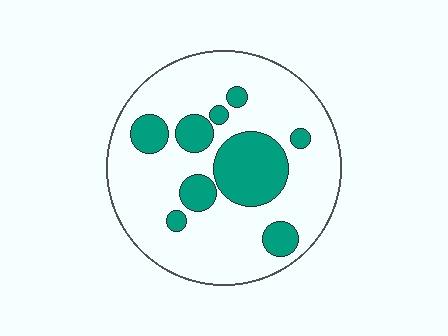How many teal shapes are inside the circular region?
9.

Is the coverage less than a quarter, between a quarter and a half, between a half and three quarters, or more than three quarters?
Less than a quarter.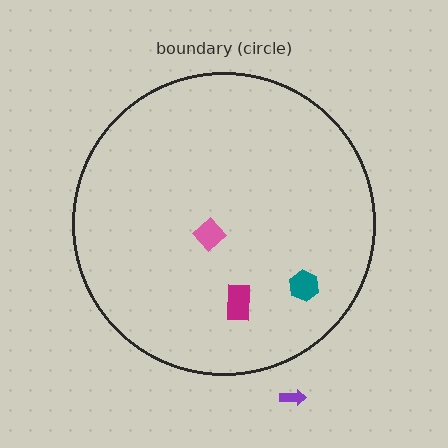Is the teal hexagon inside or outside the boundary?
Inside.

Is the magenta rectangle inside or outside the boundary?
Inside.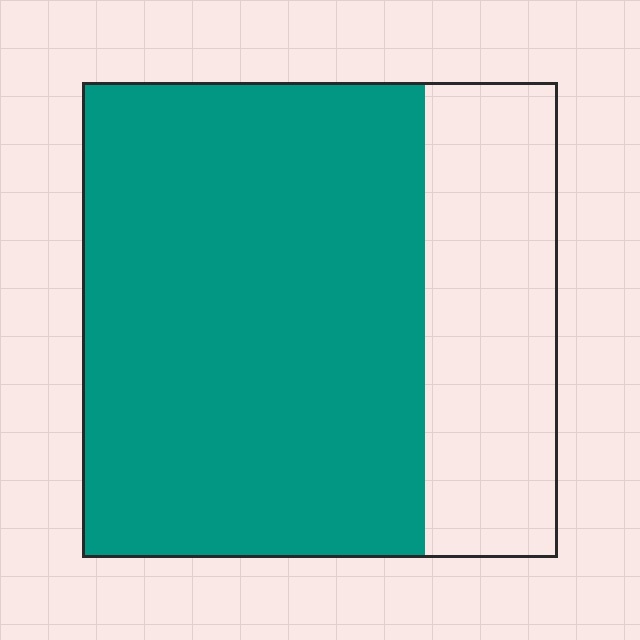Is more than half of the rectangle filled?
Yes.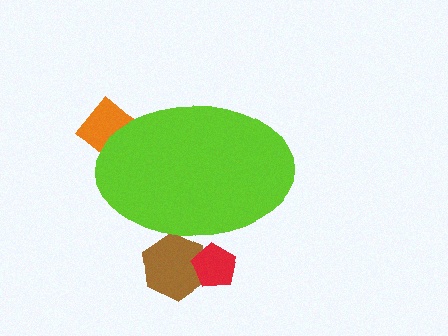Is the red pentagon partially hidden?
Yes, the red pentagon is partially hidden behind the lime ellipse.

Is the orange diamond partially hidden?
Yes, the orange diamond is partially hidden behind the lime ellipse.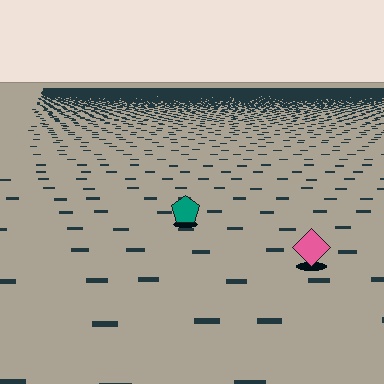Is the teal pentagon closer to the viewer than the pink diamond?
No. The pink diamond is closer — you can tell from the texture gradient: the ground texture is coarser near it.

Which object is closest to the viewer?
The pink diamond is closest. The texture marks near it are larger and more spread out.